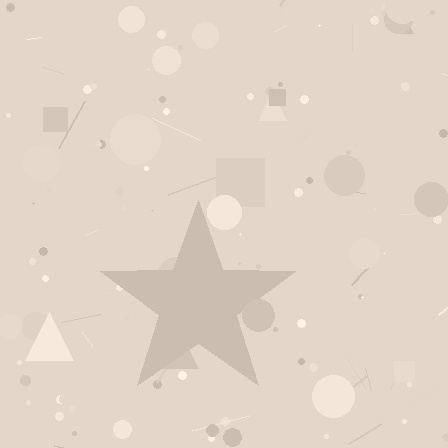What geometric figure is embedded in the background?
A star is embedded in the background.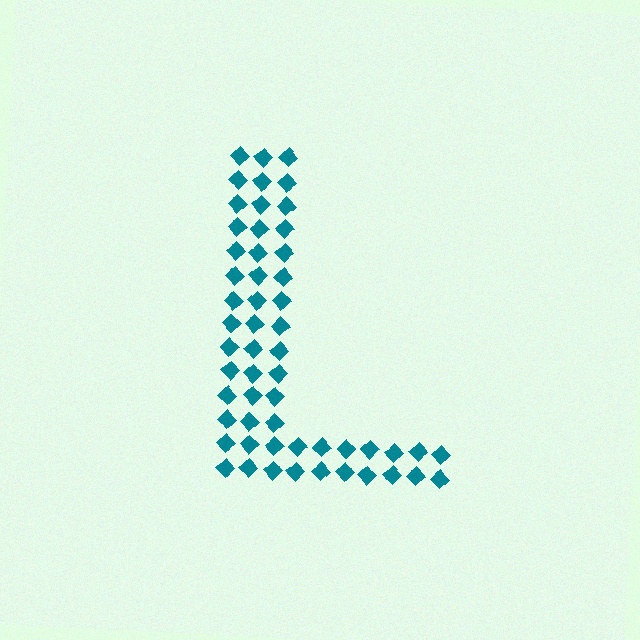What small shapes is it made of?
It is made of small diamonds.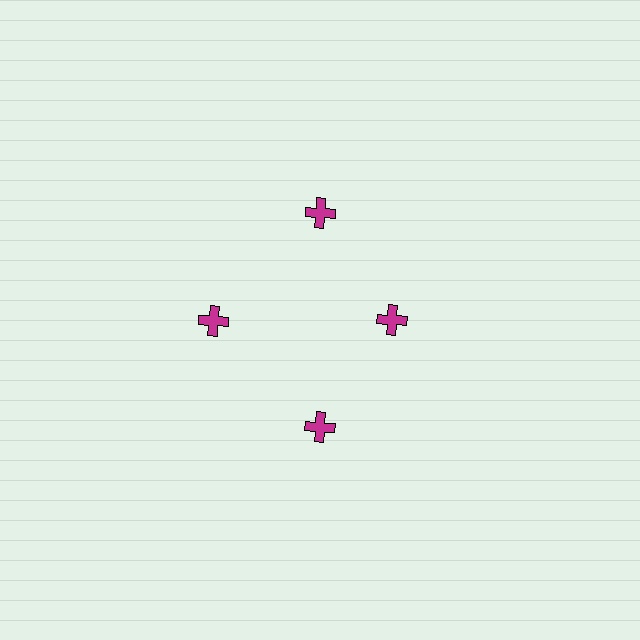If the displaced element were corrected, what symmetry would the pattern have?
It would have 4-fold rotational symmetry — the pattern would map onto itself every 90 degrees.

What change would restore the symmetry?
The symmetry would be restored by moving it outward, back onto the ring so that all 4 crosses sit at equal angles and equal distance from the center.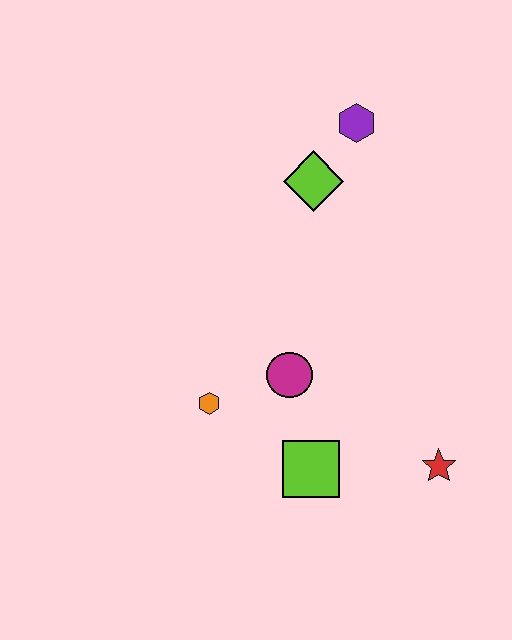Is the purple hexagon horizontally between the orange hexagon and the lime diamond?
No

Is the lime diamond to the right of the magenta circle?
Yes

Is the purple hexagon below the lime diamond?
No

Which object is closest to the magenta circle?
The orange hexagon is closest to the magenta circle.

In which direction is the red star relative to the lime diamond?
The red star is below the lime diamond.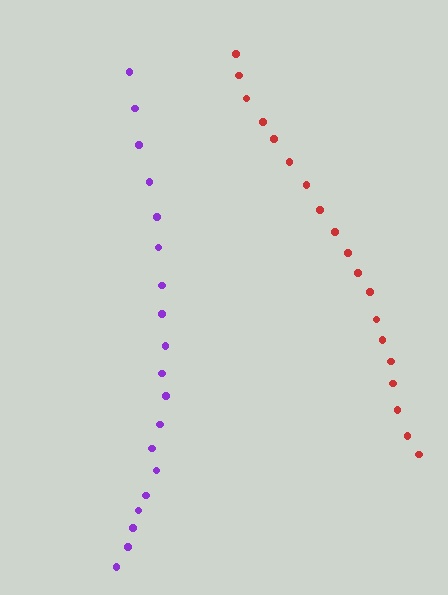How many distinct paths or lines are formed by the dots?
There are 2 distinct paths.